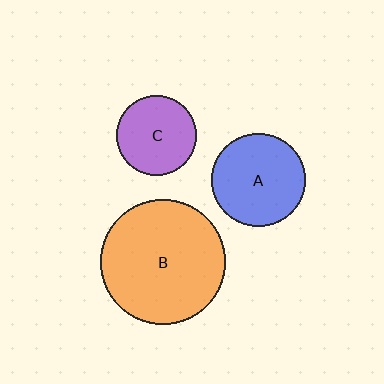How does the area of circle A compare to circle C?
Approximately 1.4 times.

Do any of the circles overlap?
No, none of the circles overlap.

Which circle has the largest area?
Circle B (orange).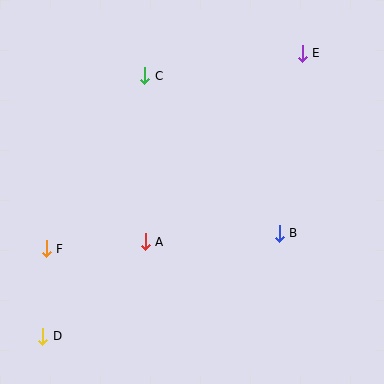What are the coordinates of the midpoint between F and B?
The midpoint between F and B is at (163, 241).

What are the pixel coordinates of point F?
Point F is at (46, 249).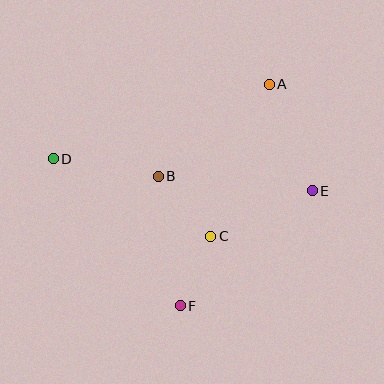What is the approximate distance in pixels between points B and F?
The distance between B and F is approximately 131 pixels.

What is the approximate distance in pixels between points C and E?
The distance between C and E is approximately 111 pixels.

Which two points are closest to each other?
Points C and F are closest to each other.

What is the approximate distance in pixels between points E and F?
The distance between E and F is approximately 175 pixels.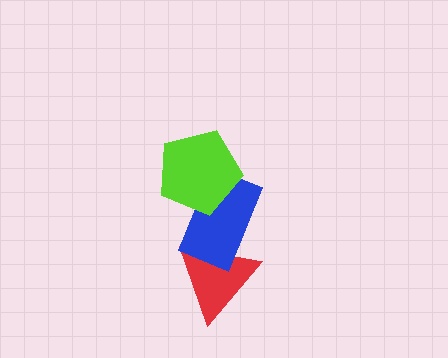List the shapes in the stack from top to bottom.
From top to bottom: the lime pentagon, the blue rectangle, the red triangle.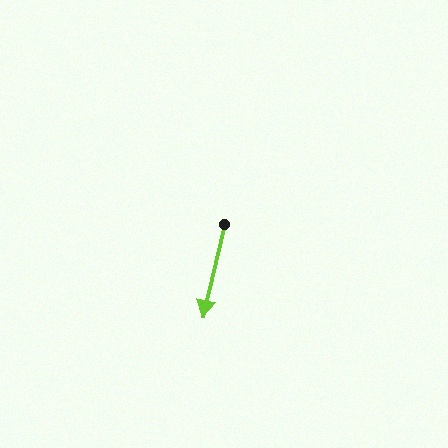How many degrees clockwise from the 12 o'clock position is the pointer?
Approximately 193 degrees.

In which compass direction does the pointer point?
South.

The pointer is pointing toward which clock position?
Roughly 6 o'clock.